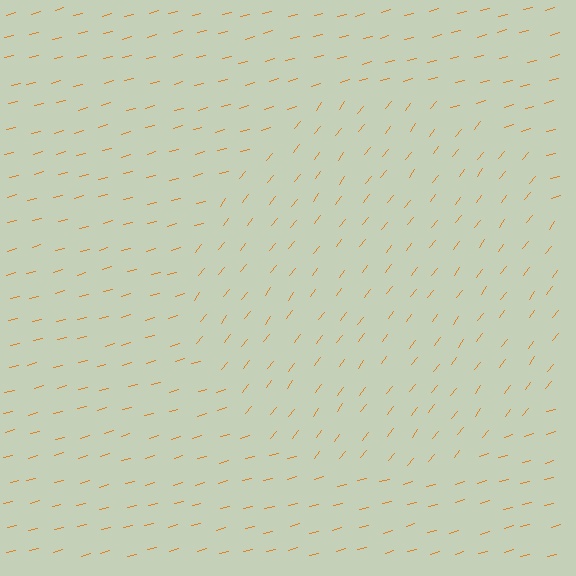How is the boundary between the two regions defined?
The boundary is defined purely by a change in line orientation (approximately 38 degrees difference). All lines are the same color and thickness.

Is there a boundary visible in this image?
Yes, there is a texture boundary formed by a change in line orientation.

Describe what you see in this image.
The image is filled with small orange line segments. A circle region in the image has lines oriented differently from the surrounding lines, creating a visible texture boundary.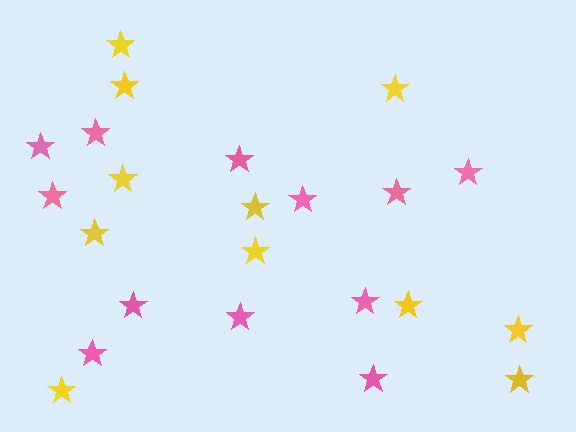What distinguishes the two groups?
There are 2 groups: one group of pink stars (12) and one group of yellow stars (11).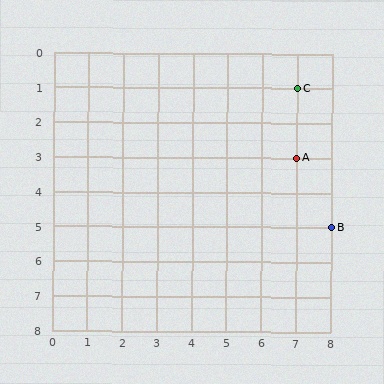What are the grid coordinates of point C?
Point C is at grid coordinates (7, 1).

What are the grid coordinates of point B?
Point B is at grid coordinates (8, 5).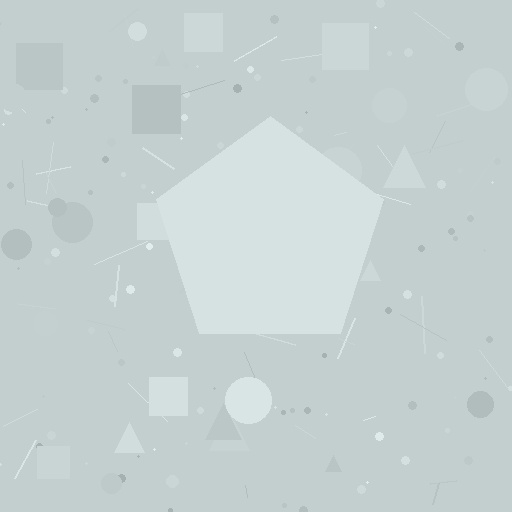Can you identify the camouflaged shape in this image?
The camouflaged shape is a pentagon.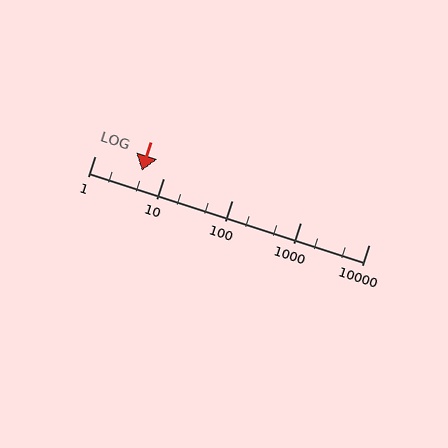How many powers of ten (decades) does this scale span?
The scale spans 4 decades, from 1 to 10000.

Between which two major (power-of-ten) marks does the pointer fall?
The pointer is between 1 and 10.